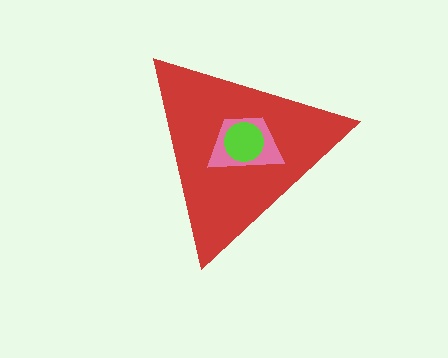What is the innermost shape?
The lime circle.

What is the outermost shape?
The red triangle.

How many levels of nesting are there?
3.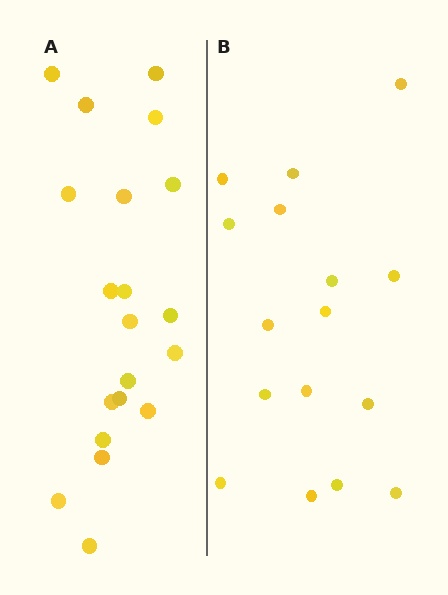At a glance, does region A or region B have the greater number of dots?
Region A (the left region) has more dots.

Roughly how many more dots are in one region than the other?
Region A has about 4 more dots than region B.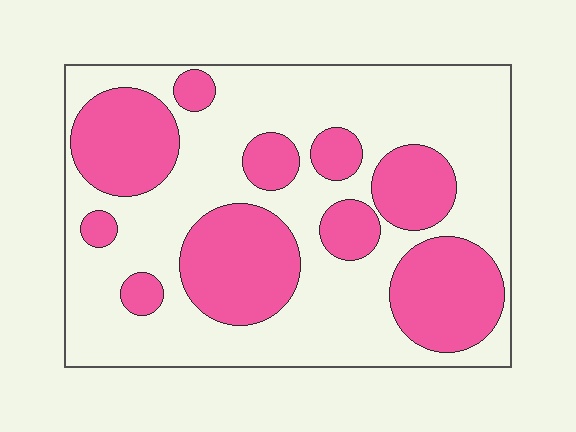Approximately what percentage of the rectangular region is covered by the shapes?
Approximately 35%.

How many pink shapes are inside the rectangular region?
10.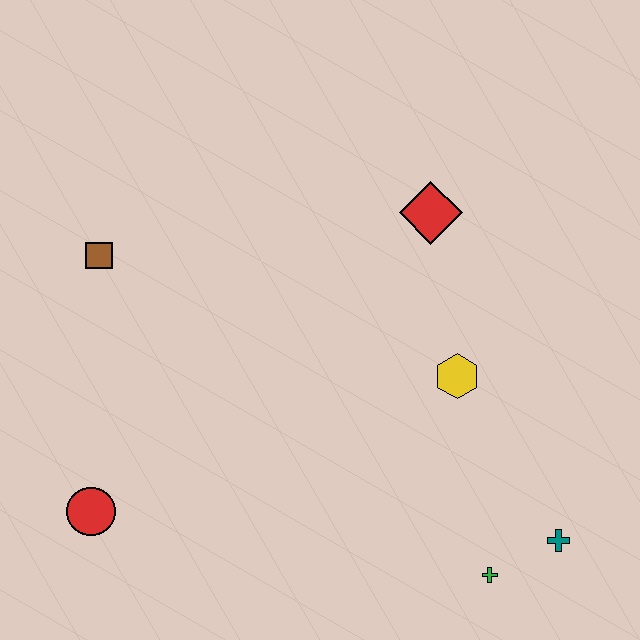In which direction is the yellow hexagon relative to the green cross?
The yellow hexagon is above the green cross.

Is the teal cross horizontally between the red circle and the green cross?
No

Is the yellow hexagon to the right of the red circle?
Yes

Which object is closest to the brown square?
The red circle is closest to the brown square.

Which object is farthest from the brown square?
The teal cross is farthest from the brown square.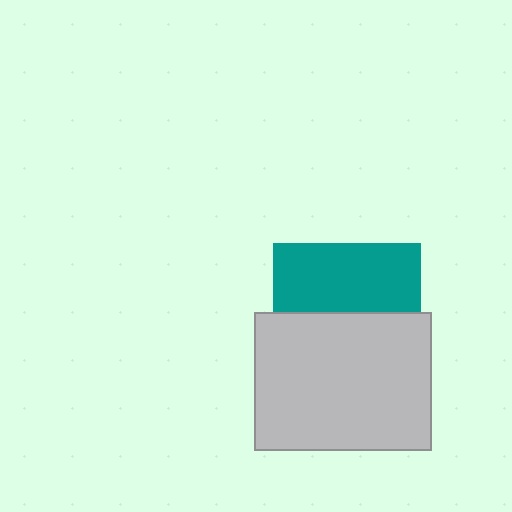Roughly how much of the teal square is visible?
About half of it is visible (roughly 47%).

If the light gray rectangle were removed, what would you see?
You would see the complete teal square.